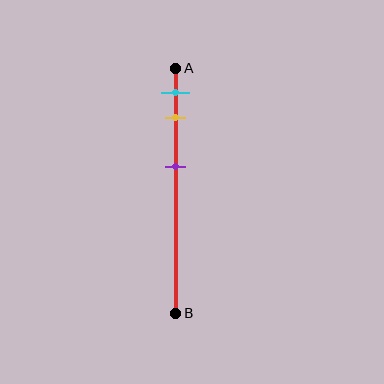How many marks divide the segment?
There are 3 marks dividing the segment.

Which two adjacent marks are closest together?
The cyan and yellow marks are the closest adjacent pair.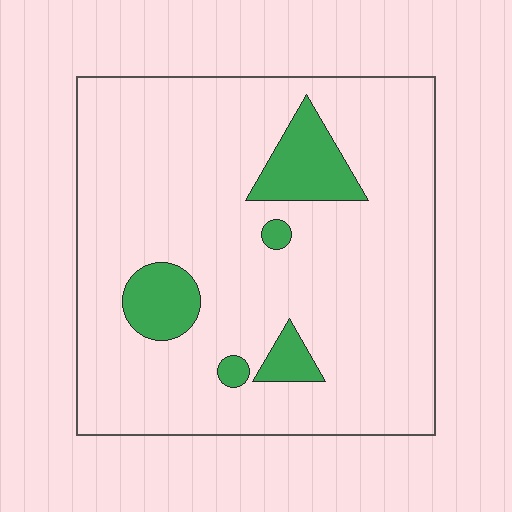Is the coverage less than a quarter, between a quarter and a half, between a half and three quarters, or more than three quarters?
Less than a quarter.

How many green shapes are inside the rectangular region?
5.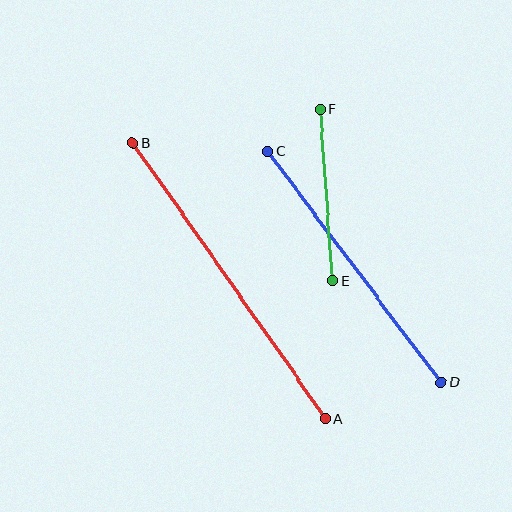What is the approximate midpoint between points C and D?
The midpoint is at approximately (355, 267) pixels.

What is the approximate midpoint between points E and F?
The midpoint is at approximately (326, 195) pixels.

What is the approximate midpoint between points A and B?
The midpoint is at approximately (229, 281) pixels.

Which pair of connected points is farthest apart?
Points A and B are farthest apart.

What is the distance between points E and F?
The distance is approximately 172 pixels.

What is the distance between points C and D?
The distance is approximately 289 pixels.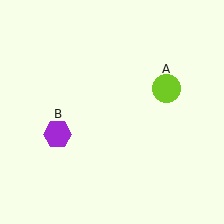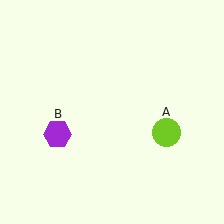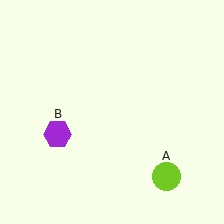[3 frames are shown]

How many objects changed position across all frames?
1 object changed position: lime circle (object A).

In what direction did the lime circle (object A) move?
The lime circle (object A) moved down.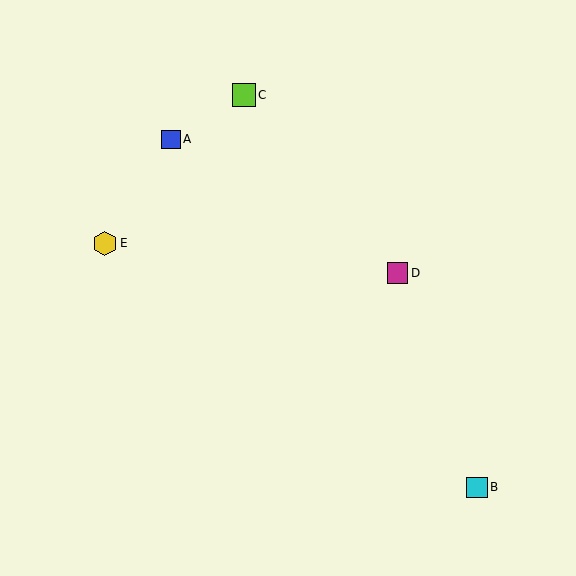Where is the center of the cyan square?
The center of the cyan square is at (477, 487).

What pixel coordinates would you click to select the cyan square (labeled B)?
Click at (477, 487) to select the cyan square B.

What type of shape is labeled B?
Shape B is a cyan square.